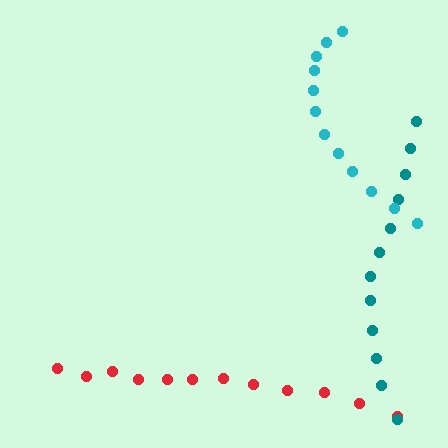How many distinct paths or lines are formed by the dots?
There are 3 distinct paths.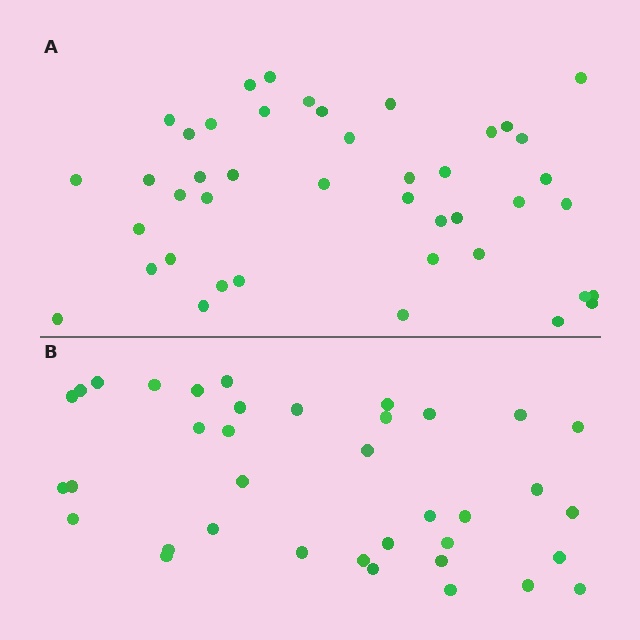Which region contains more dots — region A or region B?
Region A (the top region) has more dots.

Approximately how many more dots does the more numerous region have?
Region A has about 6 more dots than region B.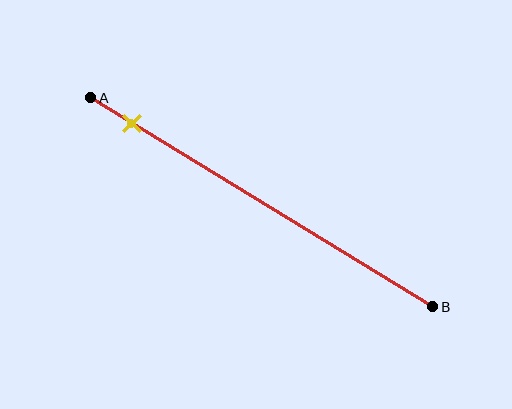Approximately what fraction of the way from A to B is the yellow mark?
The yellow mark is approximately 10% of the way from A to B.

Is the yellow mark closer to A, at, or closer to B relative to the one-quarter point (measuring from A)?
The yellow mark is closer to point A than the one-quarter point of segment AB.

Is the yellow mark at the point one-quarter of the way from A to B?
No, the mark is at about 10% from A, not at the 25% one-quarter point.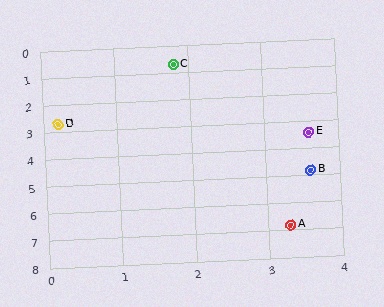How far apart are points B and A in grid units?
Points B and A are about 2.0 grid units apart.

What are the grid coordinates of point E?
Point E is at approximately (3.6, 3.4).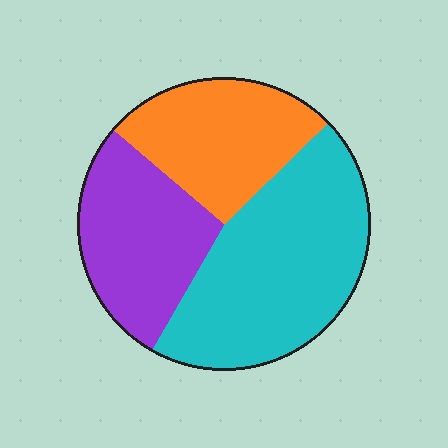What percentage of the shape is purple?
Purple covers about 30% of the shape.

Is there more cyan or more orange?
Cyan.